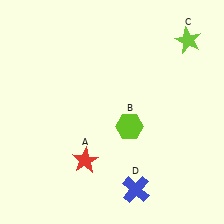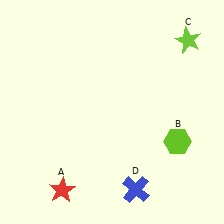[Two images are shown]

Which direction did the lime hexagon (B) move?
The lime hexagon (B) moved right.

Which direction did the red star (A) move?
The red star (A) moved down.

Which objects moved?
The objects that moved are: the red star (A), the lime hexagon (B).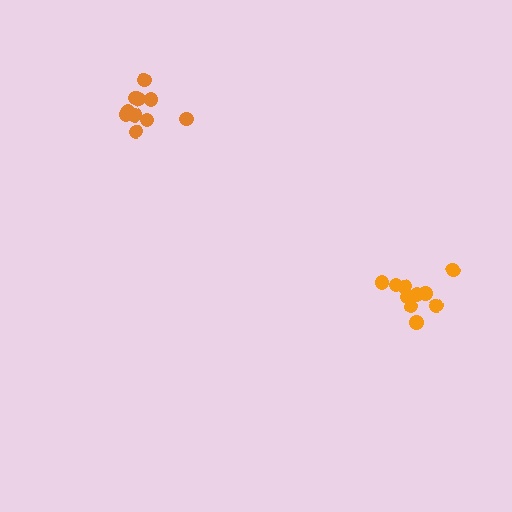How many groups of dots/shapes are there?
There are 2 groups.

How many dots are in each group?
Group 1: 10 dots, Group 2: 10 dots (20 total).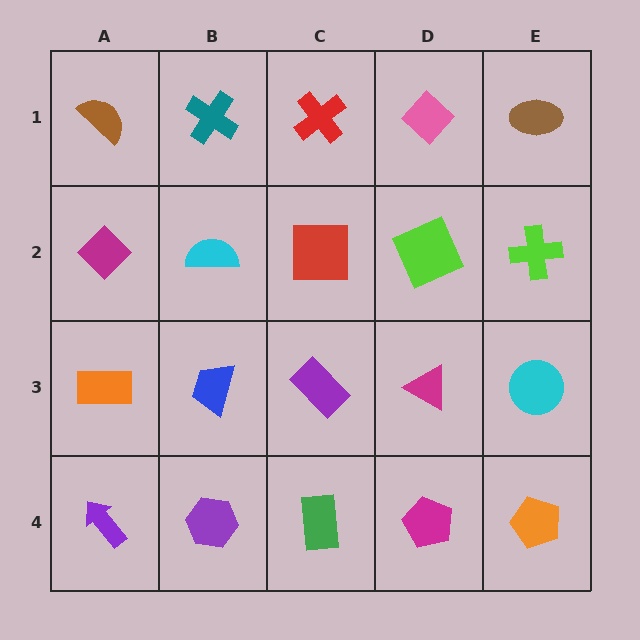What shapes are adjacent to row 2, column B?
A teal cross (row 1, column B), a blue trapezoid (row 3, column B), a magenta diamond (row 2, column A), a red square (row 2, column C).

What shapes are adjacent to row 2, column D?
A pink diamond (row 1, column D), a magenta triangle (row 3, column D), a red square (row 2, column C), a lime cross (row 2, column E).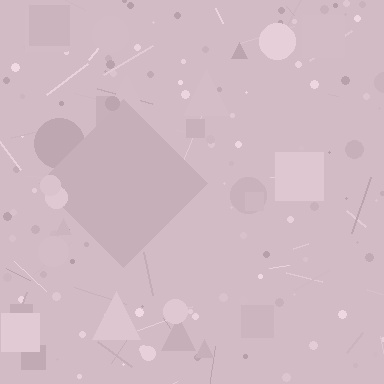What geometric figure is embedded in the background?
A diamond is embedded in the background.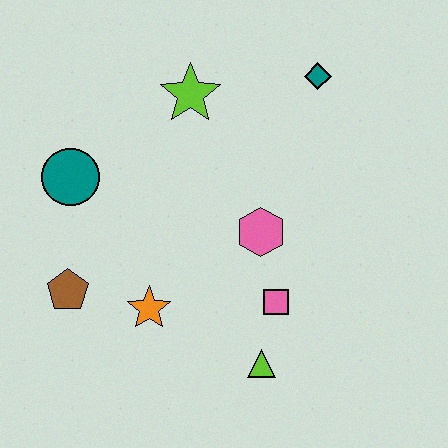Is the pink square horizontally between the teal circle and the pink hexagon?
No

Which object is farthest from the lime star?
The lime triangle is farthest from the lime star.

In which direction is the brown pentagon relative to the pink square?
The brown pentagon is to the left of the pink square.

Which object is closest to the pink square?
The lime triangle is closest to the pink square.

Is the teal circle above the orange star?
Yes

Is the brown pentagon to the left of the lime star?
Yes